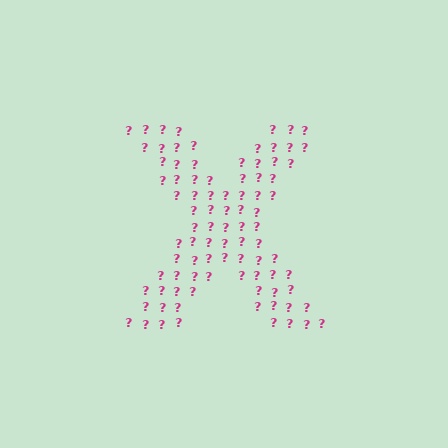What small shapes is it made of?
It is made of small question marks.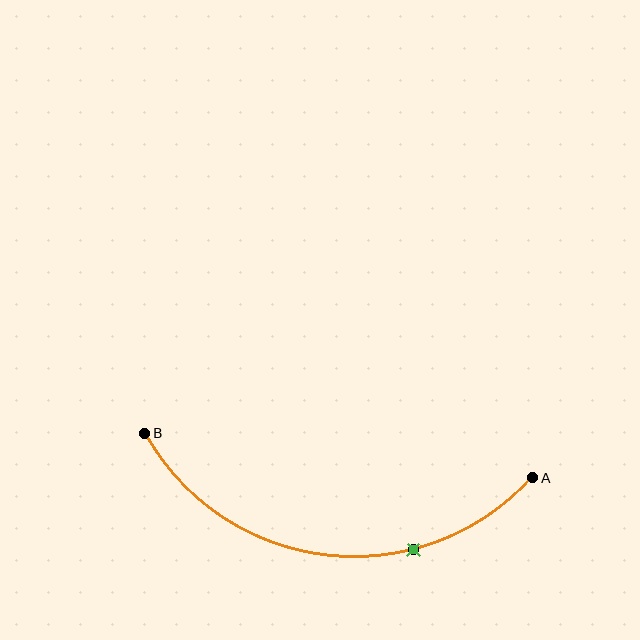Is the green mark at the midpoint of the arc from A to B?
No. The green mark lies on the arc but is closer to endpoint A. The arc midpoint would be at the point on the curve equidistant along the arc from both A and B.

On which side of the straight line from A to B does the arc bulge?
The arc bulges below the straight line connecting A and B.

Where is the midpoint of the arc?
The arc midpoint is the point on the curve farthest from the straight line joining A and B. It sits below that line.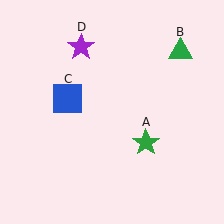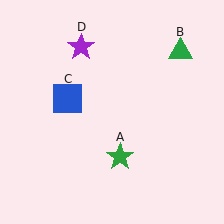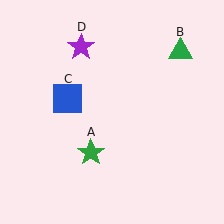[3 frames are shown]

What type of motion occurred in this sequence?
The green star (object A) rotated clockwise around the center of the scene.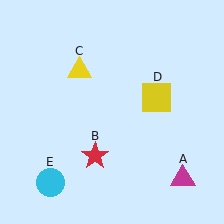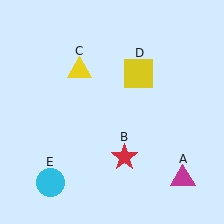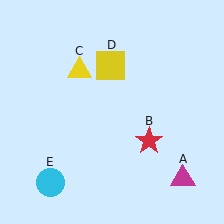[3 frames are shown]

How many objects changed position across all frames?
2 objects changed position: red star (object B), yellow square (object D).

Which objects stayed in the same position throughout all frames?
Magenta triangle (object A) and yellow triangle (object C) and cyan circle (object E) remained stationary.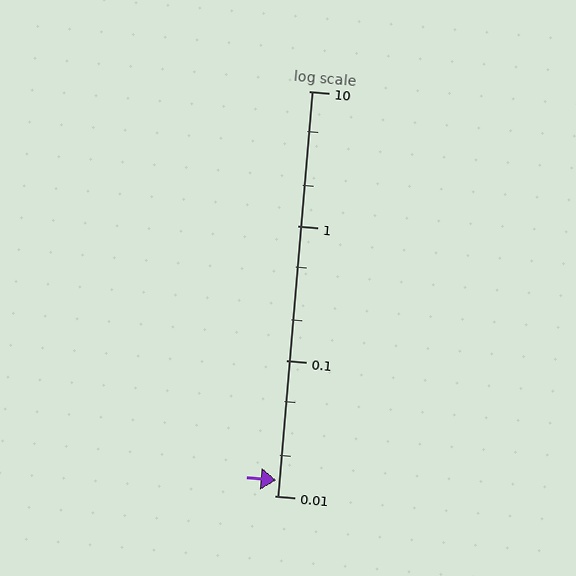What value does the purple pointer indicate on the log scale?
The pointer indicates approximately 0.013.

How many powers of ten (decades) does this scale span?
The scale spans 3 decades, from 0.01 to 10.